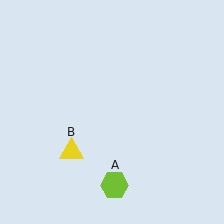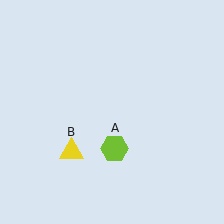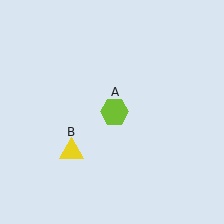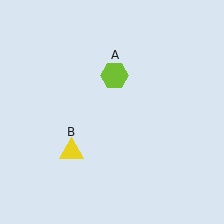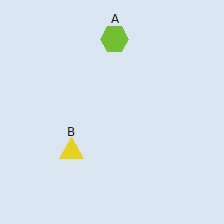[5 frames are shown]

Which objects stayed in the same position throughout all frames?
Yellow triangle (object B) remained stationary.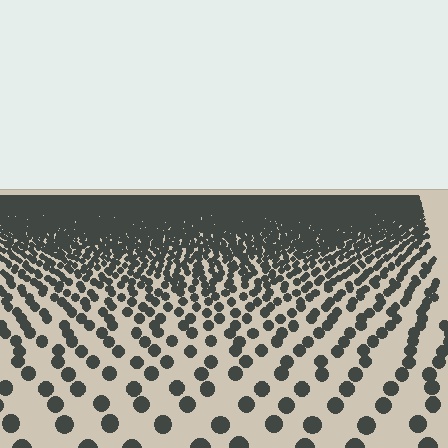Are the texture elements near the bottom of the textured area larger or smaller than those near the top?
Larger. Near the bottom, elements are closer to the viewer and appear at a bigger on-screen size.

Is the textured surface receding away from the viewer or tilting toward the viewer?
The surface is receding away from the viewer. Texture elements get smaller and denser toward the top.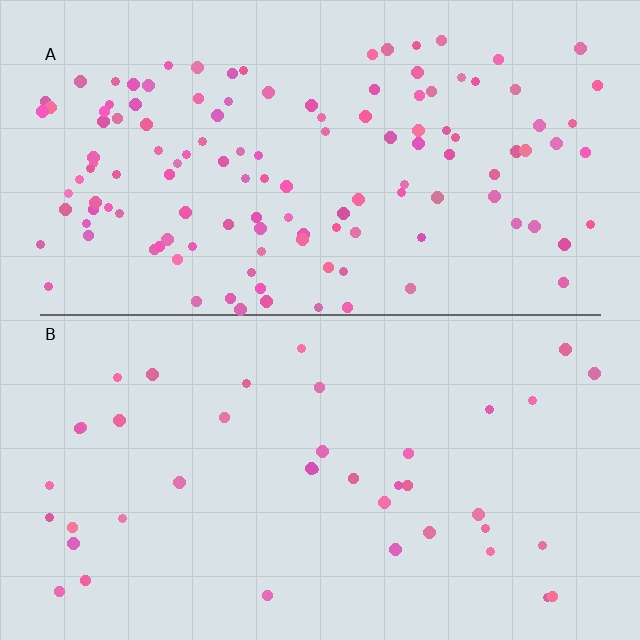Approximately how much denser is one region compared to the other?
Approximately 3.2× — region A over region B.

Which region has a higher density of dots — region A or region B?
A (the top).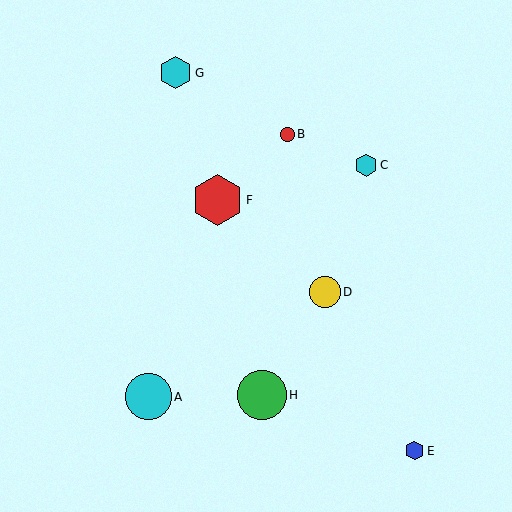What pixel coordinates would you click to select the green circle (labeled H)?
Click at (262, 395) to select the green circle H.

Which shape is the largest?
The red hexagon (labeled F) is the largest.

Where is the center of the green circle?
The center of the green circle is at (262, 395).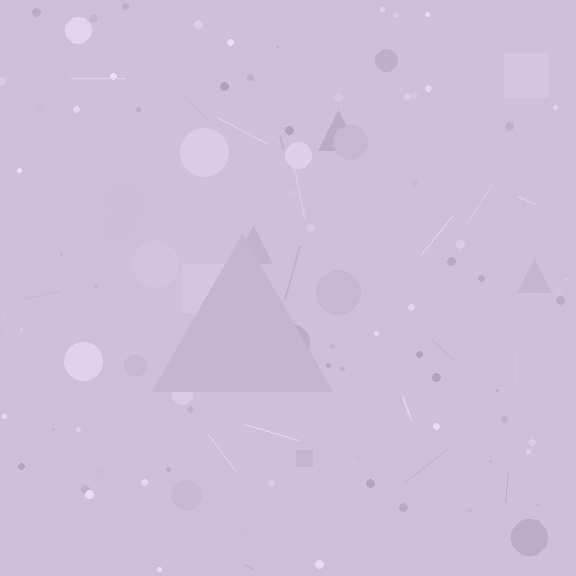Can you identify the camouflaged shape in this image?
The camouflaged shape is a triangle.